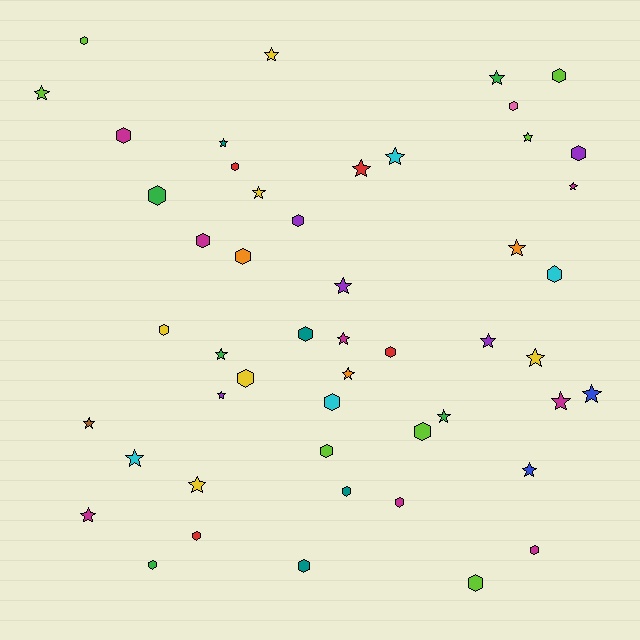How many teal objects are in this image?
There are 4 teal objects.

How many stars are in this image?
There are 25 stars.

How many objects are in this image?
There are 50 objects.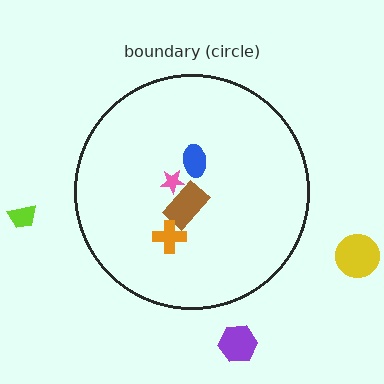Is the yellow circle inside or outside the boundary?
Outside.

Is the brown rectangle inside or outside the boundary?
Inside.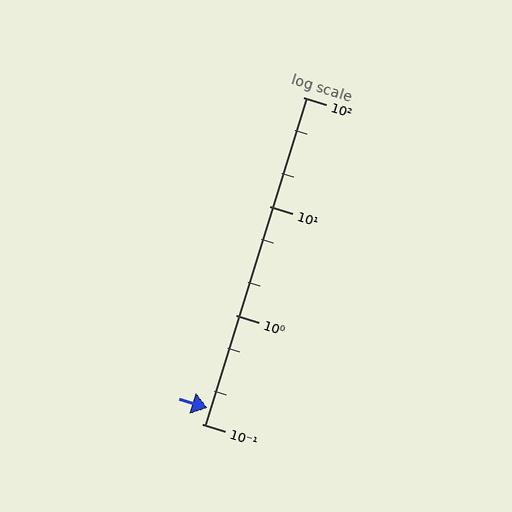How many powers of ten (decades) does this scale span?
The scale spans 3 decades, from 0.1 to 100.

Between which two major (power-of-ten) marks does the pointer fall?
The pointer is between 0.1 and 1.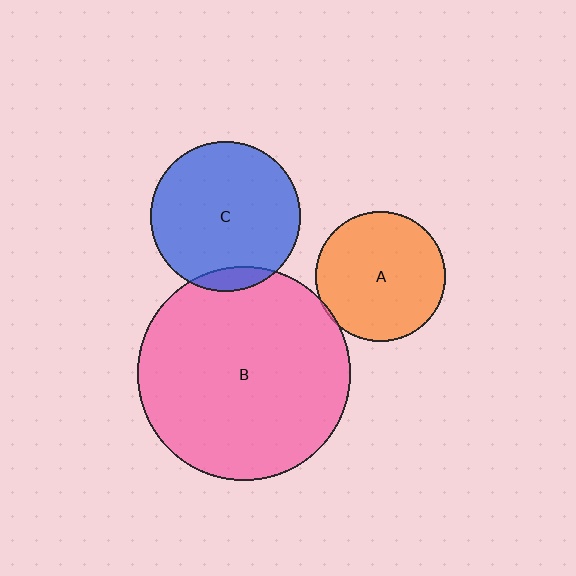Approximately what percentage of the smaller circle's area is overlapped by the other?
Approximately 10%.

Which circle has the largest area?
Circle B (pink).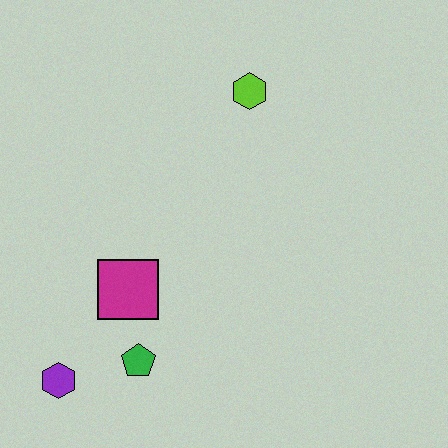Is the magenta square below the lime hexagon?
Yes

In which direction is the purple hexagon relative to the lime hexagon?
The purple hexagon is below the lime hexagon.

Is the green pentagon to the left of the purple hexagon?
No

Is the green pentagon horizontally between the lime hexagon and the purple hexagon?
Yes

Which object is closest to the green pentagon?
The magenta square is closest to the green pentagon.